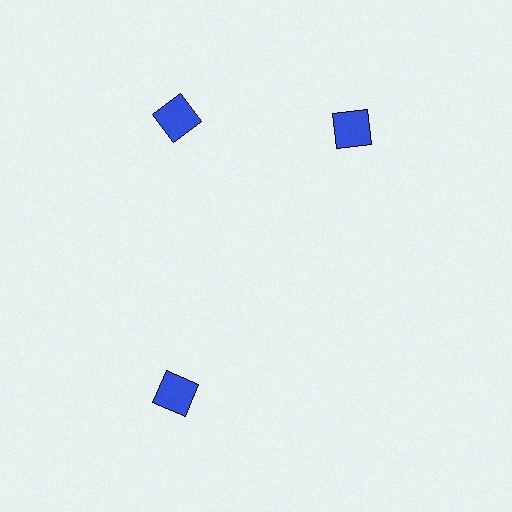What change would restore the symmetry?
The symmetry would be restored by rotating it back into even spacing with its neighbors so that all 3 diamonds sit at equal angles and equal distance from the center.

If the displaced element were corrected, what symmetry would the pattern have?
It would have 3-fold rotational symmetry — the pattern would map onto itself every 120 degrees.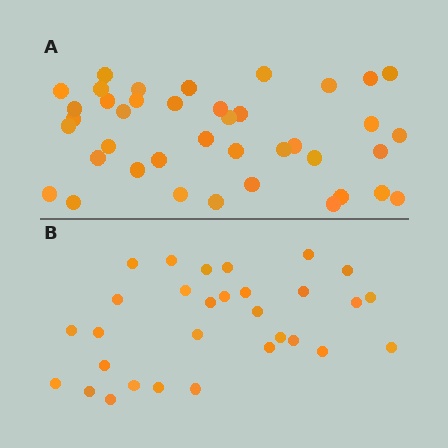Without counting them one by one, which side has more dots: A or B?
Region A (the top region) has more dots.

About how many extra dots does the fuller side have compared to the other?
Region A has roughly 10 or so more dots than region B.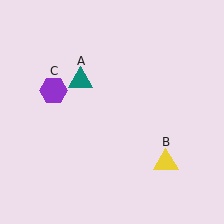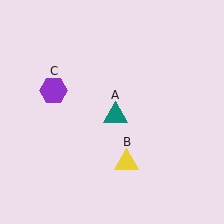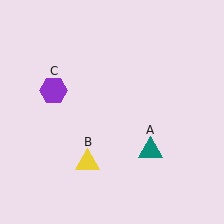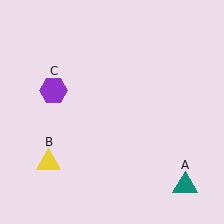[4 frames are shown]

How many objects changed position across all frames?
2 objects changed position: teal triangle (object A), yellow triangle (object B).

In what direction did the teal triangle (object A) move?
The teal triangle (object A) moved down and to the right.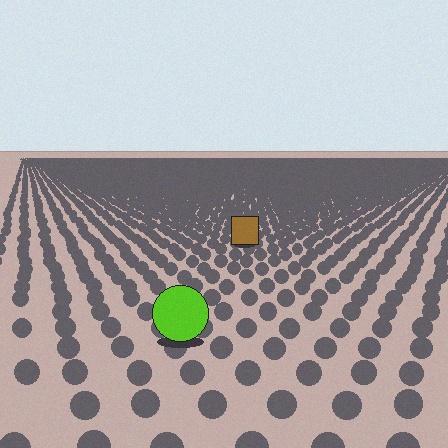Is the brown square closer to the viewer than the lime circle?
No. The lime circle is closer — you can tell from the texture gradient: the ground texture is coarser near it.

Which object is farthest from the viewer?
The brown square is farthest from the viewer. It appears smaller and the ground texture around it is denser.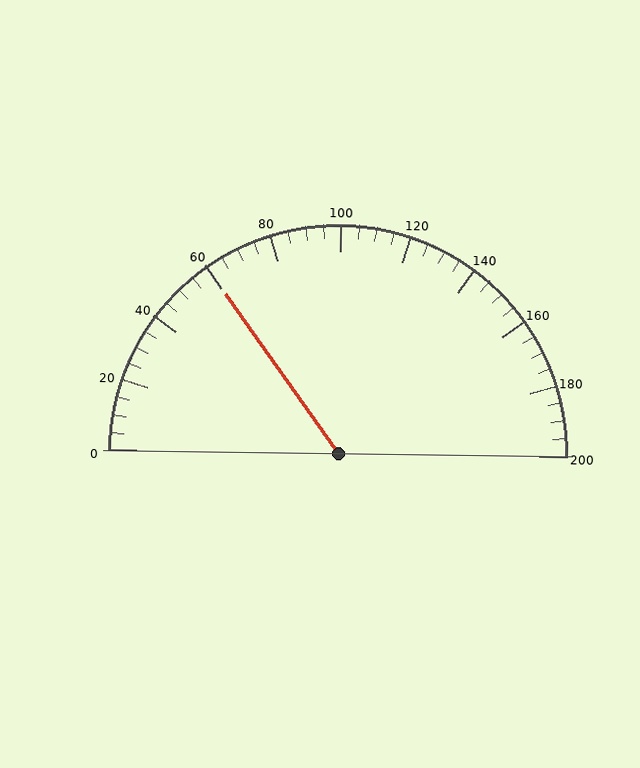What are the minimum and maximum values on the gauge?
The gauge ranges from 0 to 200.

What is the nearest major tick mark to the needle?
The nearest major tick mark is 60.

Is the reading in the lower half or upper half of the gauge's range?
The reading is in the lower half of the range (0 to 200).